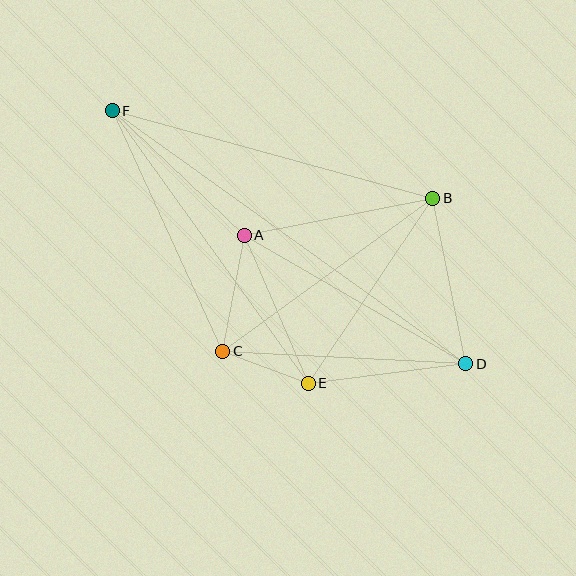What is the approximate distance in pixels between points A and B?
The distance between A and B is approximately 192 pixels.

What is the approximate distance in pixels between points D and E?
The distance between D and E is approximately 159 pixels.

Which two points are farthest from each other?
Points D and F are farthest from each other.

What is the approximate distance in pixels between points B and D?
The distance between B and D is approximately 168 pixels.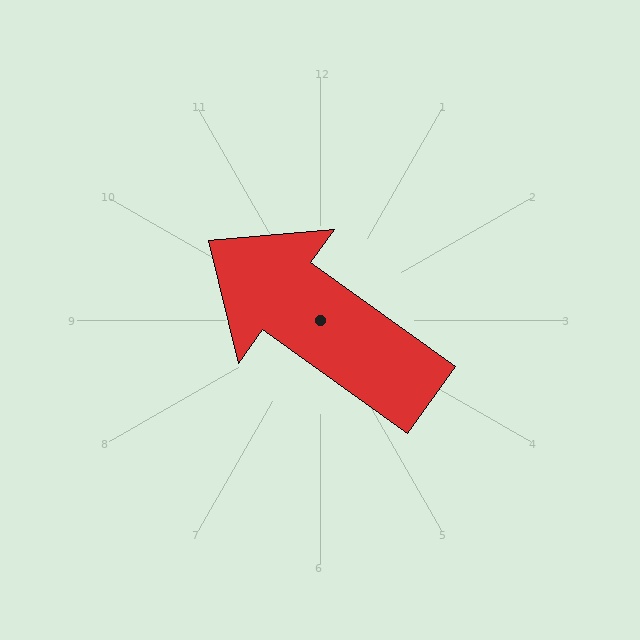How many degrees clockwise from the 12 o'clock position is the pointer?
Approximately 305 degrees.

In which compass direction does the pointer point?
Northwest.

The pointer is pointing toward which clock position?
Roughly 10 o'clock.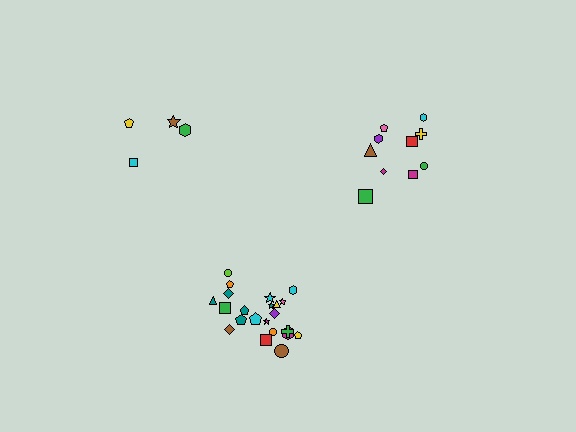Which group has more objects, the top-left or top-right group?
The top-right group.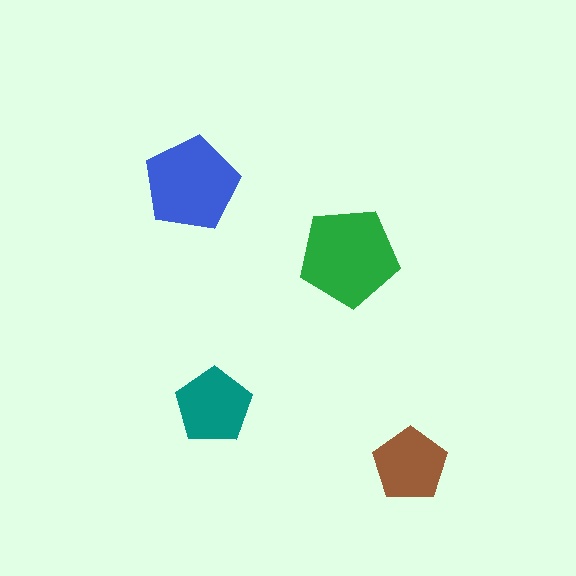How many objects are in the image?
There are 4 objects in the image.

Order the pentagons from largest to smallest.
the green one, the blue one, the teal one, the brown one.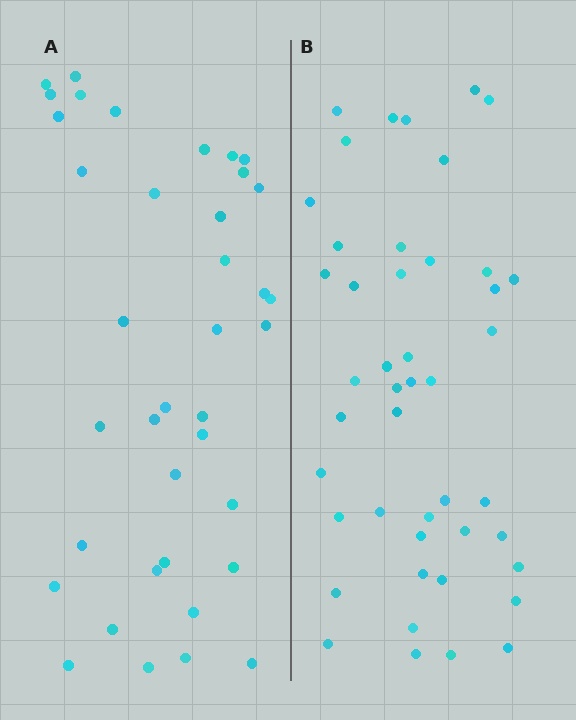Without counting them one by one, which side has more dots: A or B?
Region B (the right region) has more dots.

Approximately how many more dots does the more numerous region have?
Region B has roughly 8 or so more dots than region A.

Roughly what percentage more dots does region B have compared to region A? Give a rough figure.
About 20% more.